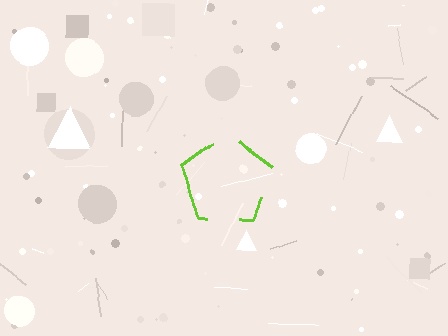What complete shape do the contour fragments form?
The contour fragments form a pentagon.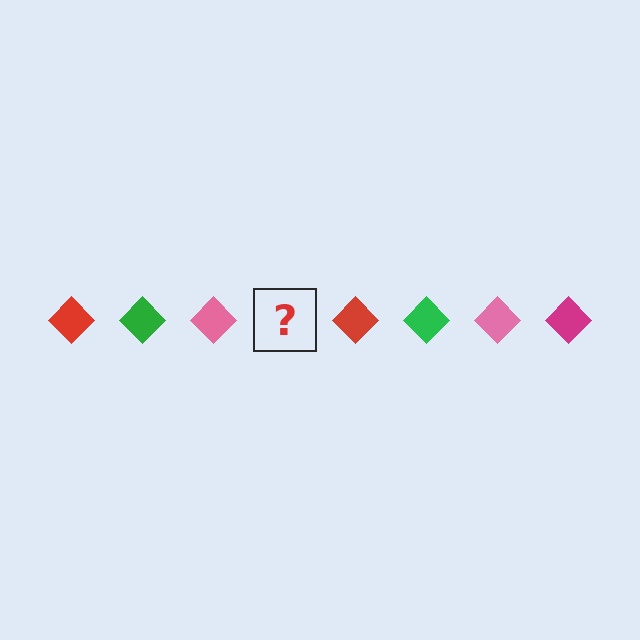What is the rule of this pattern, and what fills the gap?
The rule is that the pattern cycles through red, green, pink, magenta diamonds. The gap should be filled with a magenta diamond.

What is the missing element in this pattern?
The missing element is a magenta diamond.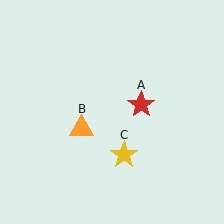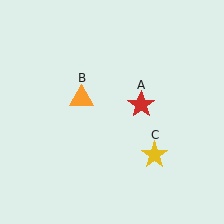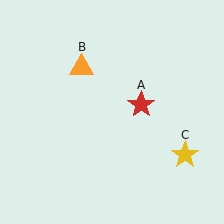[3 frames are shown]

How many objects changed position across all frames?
2 objects changed position: orange triangle (object B), yellow star (object C).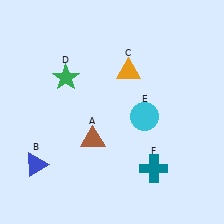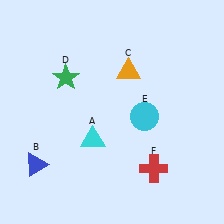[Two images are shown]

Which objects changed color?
A changed from brown to cyan. F changed from teal to red.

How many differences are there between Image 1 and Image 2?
There are 2 differences between the two images.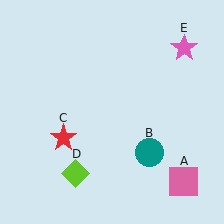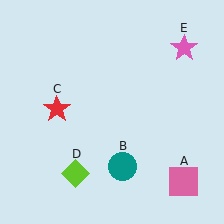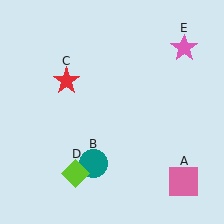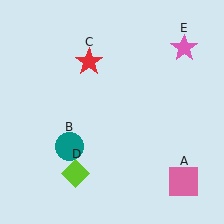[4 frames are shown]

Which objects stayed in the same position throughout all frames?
Pink square (object A) and lime diamond (object D) and pink star (object E) remained stationary.